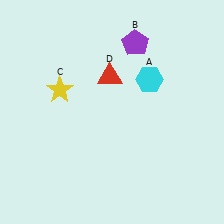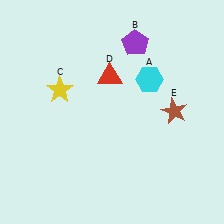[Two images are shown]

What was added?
A brown star (E) was added in Image 2.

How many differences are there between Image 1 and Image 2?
There is 1 difference between the two images.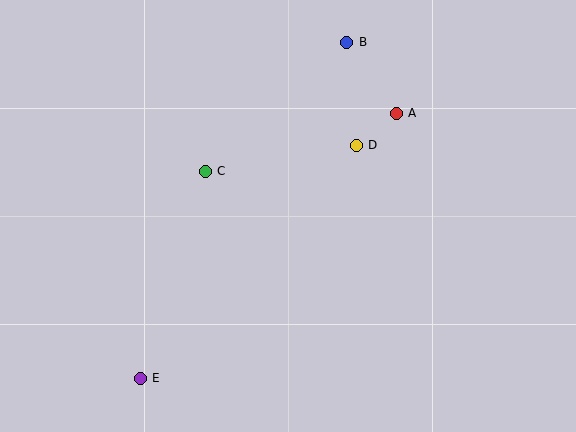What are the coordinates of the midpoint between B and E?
The midpoint between B and E is at (244, 210).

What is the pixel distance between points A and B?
The distance between A and B is 86 pixels.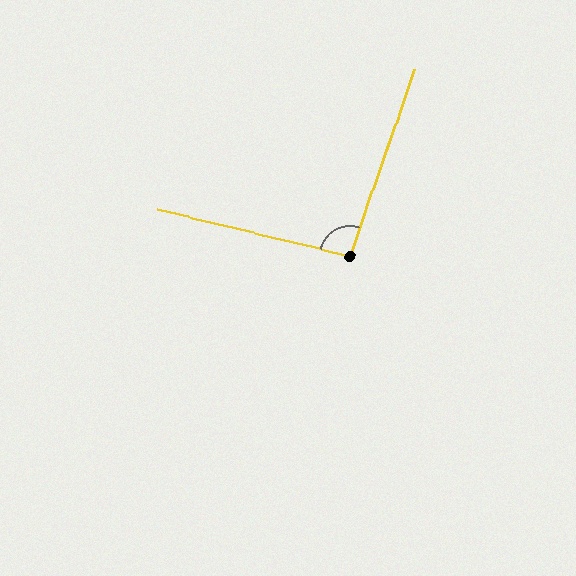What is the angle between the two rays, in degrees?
Approximately 95 degrees.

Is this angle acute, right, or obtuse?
It is obtuse.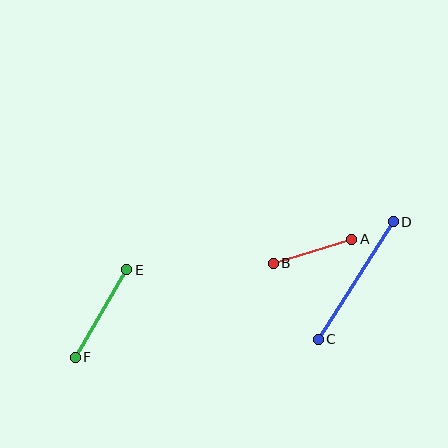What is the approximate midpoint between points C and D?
The midpoint is at approximately (356, 281) pixels.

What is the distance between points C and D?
The distance is approximately 139 pixels.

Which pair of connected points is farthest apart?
Points C and D are farthest apart.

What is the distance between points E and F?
The distance is approximately 102 pixels.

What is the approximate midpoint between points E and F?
The midpoint is at approximately (101, 314) pixels.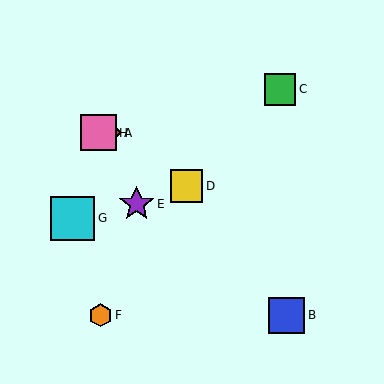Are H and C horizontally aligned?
No, H is at y≈133 and C is at y≈89.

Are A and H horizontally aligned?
Yes, both are at y≈133.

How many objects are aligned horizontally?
2 objects (A, H) are aligned horizontally.